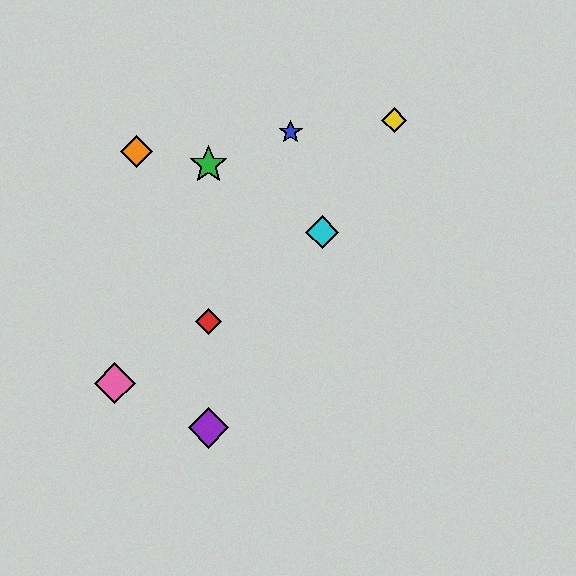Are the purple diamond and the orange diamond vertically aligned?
No, the purple diamond is at x≈208 and the orange diamond is at x≈137.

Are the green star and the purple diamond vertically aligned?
Yes, both are at x≈208.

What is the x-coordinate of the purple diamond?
The purple diamond is at x≈208.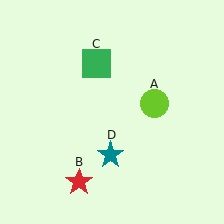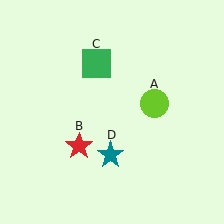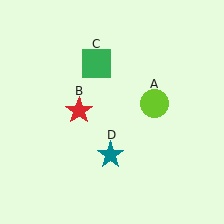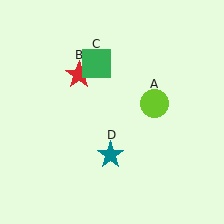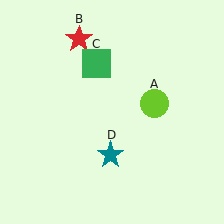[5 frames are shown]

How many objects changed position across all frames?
1 object changed position: red star (object B).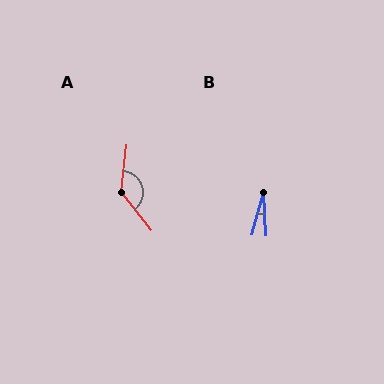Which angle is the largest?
A, at approximately 135 degrees.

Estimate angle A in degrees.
Approximately 135 degrees.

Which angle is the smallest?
B, at approximately 19 degrees.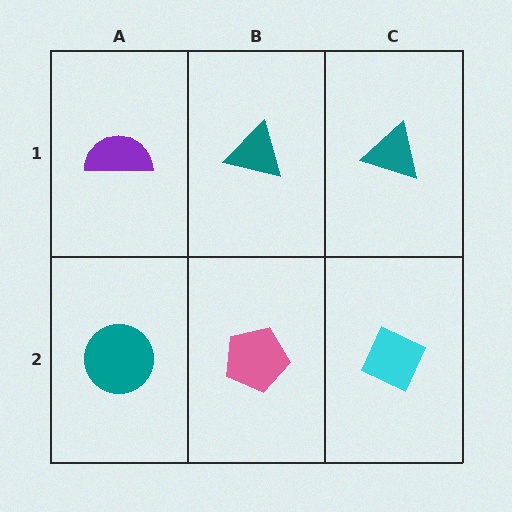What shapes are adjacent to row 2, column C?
A teal triangle (row 1, column C), a pink pentagon (row 2, column B).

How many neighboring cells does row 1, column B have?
3.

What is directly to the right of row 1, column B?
A teal triangle.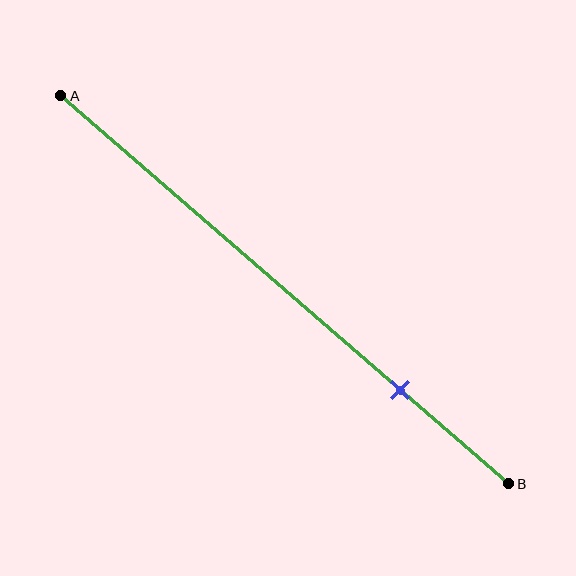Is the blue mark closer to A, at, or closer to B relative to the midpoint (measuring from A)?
The blue mark is closer to point B than the midpoint of segment AB.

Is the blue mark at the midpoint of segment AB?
No, the mark is at about 75% from A, not at the 50% midpoint.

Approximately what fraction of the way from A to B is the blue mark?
The blue mark is approximately 75% of the way from A to B.